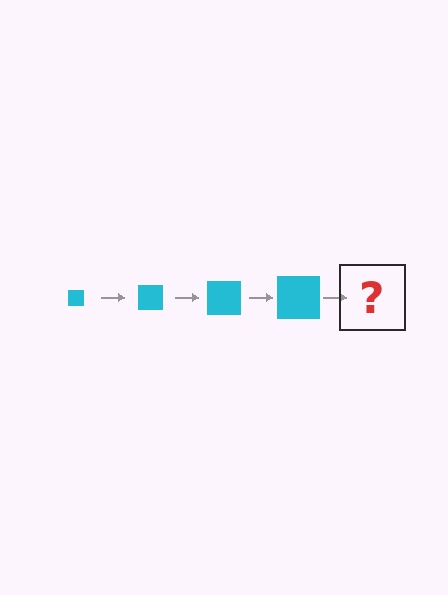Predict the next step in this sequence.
The next step is a cyan square, larger than the previous one.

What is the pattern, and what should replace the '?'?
The pattern is that the square gets progressively larger each step. The '?' should be a cyan square, larger than the previous one.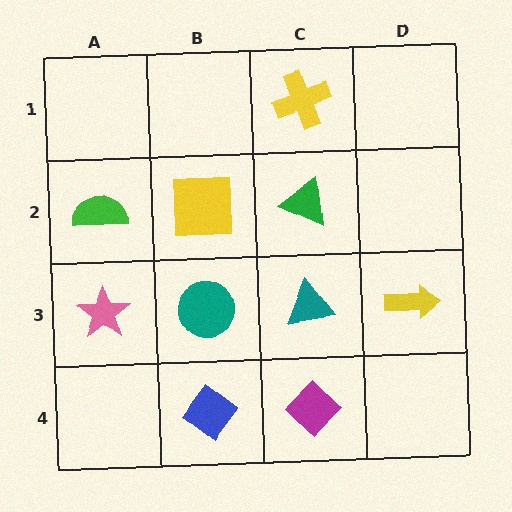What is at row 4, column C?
A magenta diamond.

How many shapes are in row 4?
2 shapes.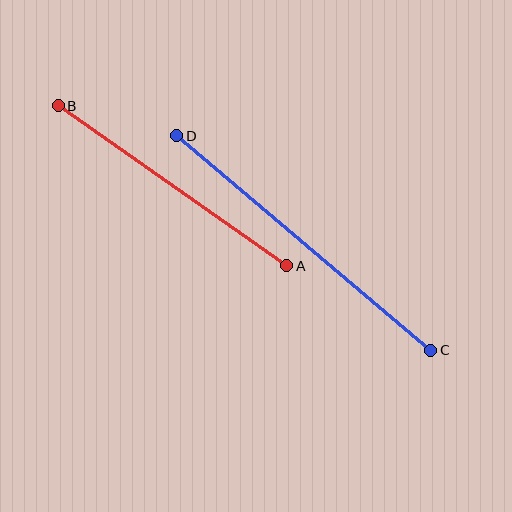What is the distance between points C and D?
The distance is approximately 332 pixels.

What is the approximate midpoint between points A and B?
The midpoint is at approximately (173, 186) pixels.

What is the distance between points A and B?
The distance is approximately 279 pixels.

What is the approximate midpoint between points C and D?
The midpoint is at approximately (304, 243) pixels.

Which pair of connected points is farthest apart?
Points C and D are farthest apart.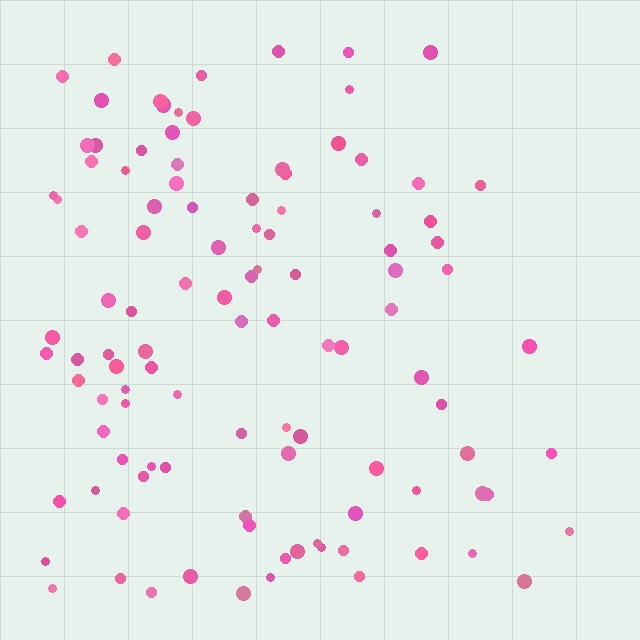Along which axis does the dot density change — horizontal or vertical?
Horizontal.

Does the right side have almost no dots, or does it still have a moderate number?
Still a moderate number, just noticeably fewer than the left.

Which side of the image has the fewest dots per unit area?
The right.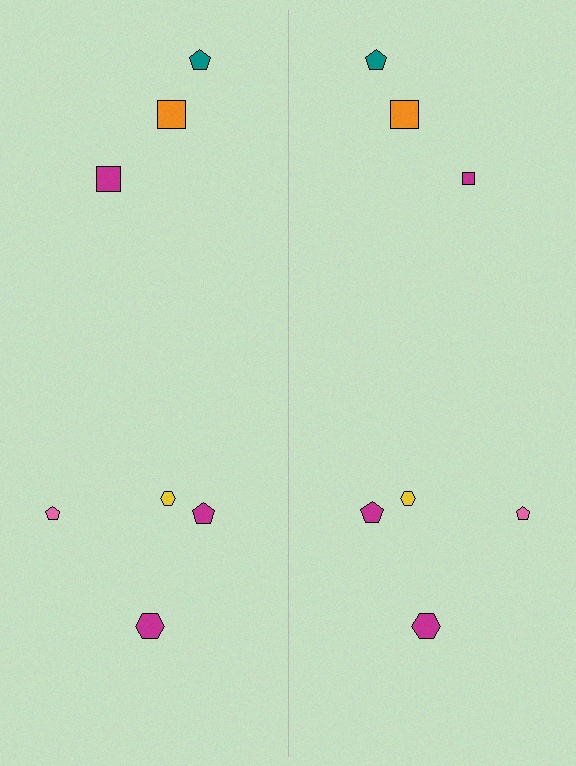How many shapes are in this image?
There are 14 shapes in this image.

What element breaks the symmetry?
The magenta square on the right side has a different size than its mirror counterpart.